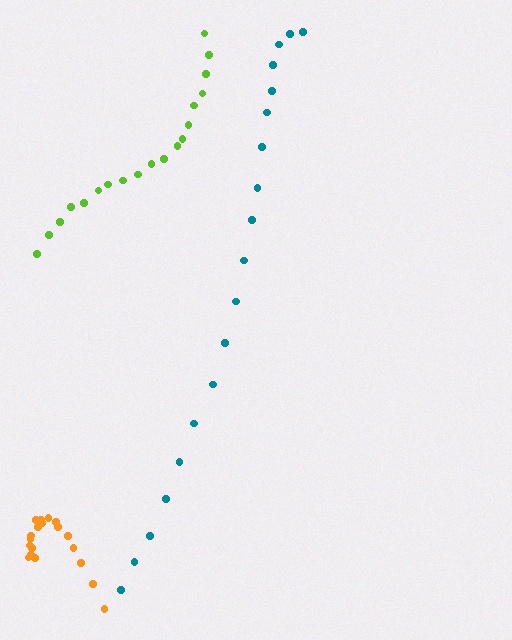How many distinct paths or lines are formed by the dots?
There are 3 distinct paths.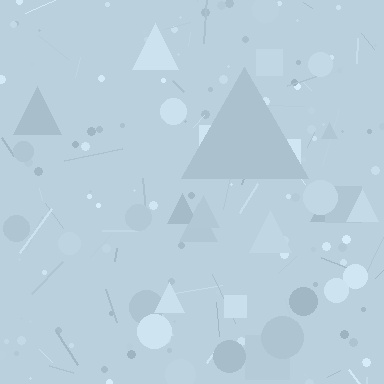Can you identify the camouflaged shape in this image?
The camouflaged shape is a triangle.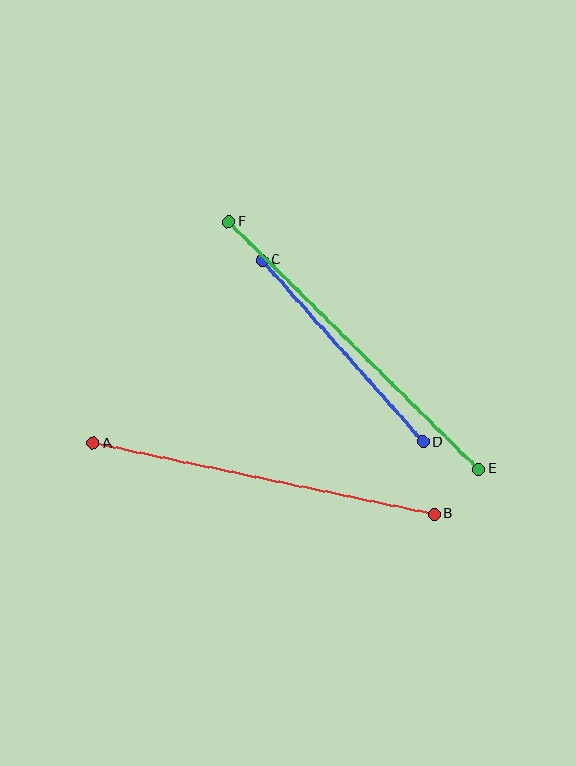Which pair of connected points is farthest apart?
Points E and F are farthest apart.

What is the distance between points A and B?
The distance is approximately 348 pixels.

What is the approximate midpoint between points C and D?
The midpoint is at approximately (342, 351) pixels.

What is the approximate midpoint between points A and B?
The midpoint is at approximately (263, 479) pixels.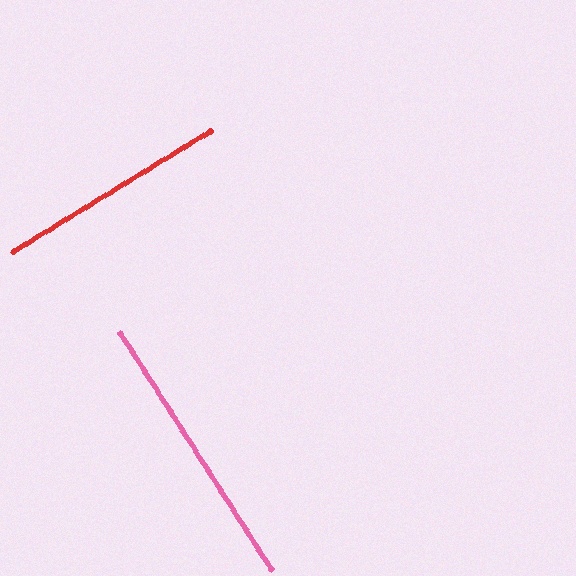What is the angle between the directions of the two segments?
Approximately 89 degrees.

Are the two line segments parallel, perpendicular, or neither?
Perpendicular — they meet at approximately 89°.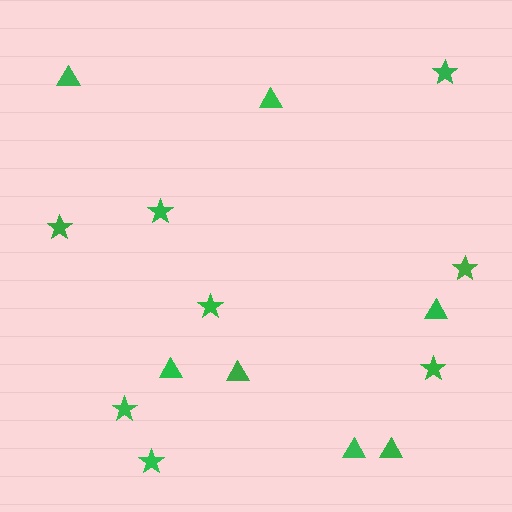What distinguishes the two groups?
There are 2 groups: one group of stars (8) and one group of triangles (7).